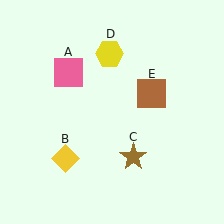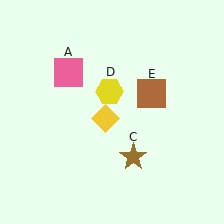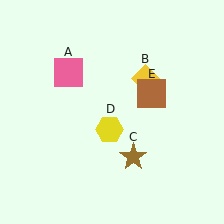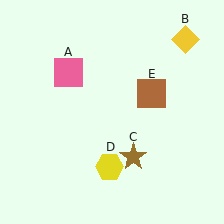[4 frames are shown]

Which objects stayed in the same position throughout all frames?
Pink square (object A) and brown star (object C) and brown square (object E) remained stationary.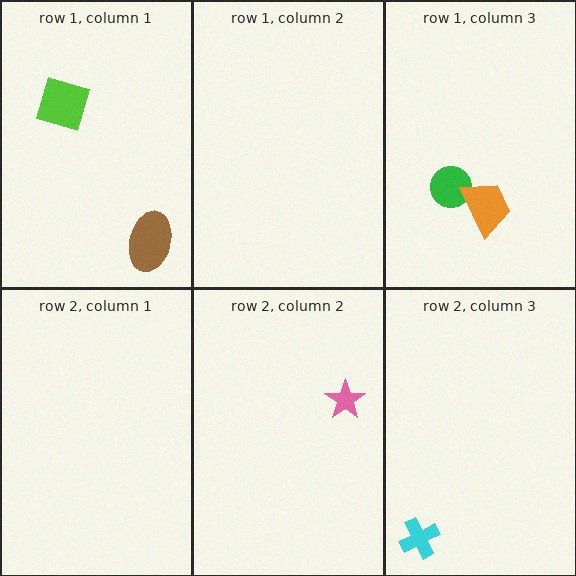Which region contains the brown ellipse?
The row 1, column 1 region.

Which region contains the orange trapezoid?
The row 1, column 3 region.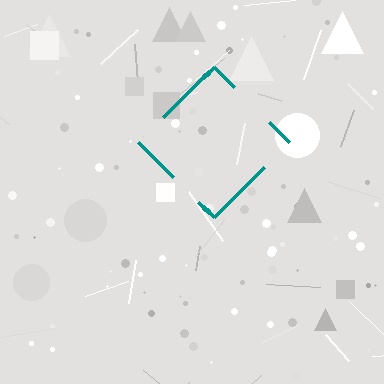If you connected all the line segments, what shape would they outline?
They would outline a diamond.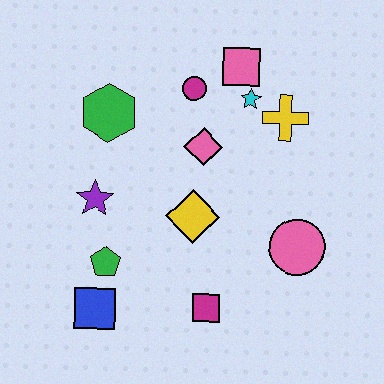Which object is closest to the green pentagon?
The blue square is closest to the green pentagon.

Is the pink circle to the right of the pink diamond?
Yes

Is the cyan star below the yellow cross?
No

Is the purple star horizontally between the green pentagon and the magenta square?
No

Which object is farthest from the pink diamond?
The blue square is farthest from the pink diamond.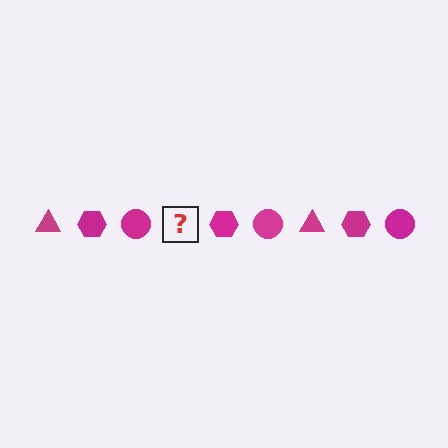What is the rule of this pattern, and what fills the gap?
The rule is that the pattern cycles through triangle, hexagon, circle shapes in magenta. The gap should be filled with a magenta triangle.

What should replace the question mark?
The question mark should be replaced with a magenta triangle.